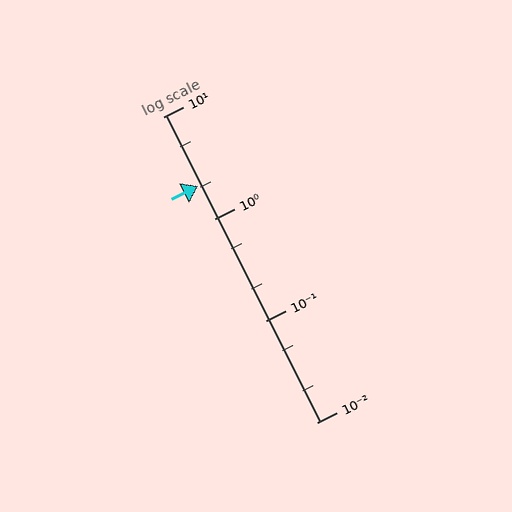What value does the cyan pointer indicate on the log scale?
The pointer indicates approximately 2.1.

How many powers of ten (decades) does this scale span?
The scale spans 3 decades, from 0.01 to 10.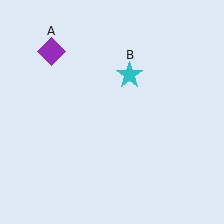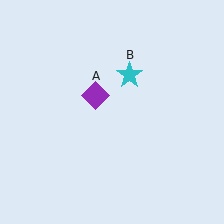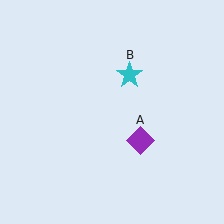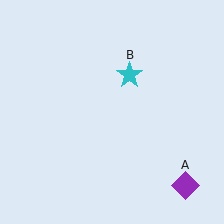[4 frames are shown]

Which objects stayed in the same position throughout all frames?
Cyan star (object B) remained stationary.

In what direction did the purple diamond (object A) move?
The purple diamond (object A) moved down and to the right.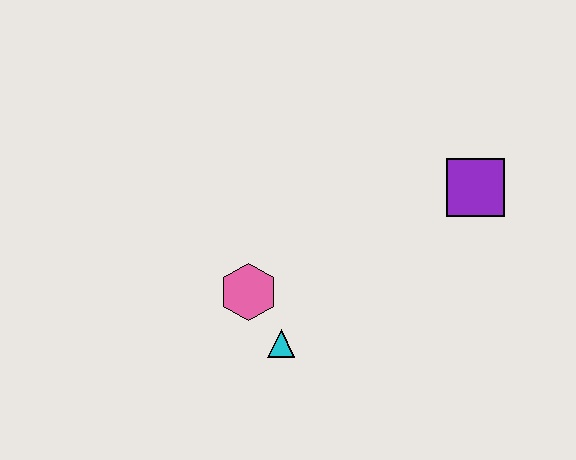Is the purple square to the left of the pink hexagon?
No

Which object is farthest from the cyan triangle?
The purple square is farthest from the cyan triangle.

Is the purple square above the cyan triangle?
Yes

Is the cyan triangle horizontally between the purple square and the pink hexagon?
Yes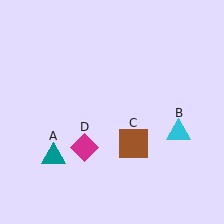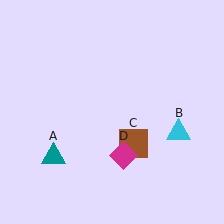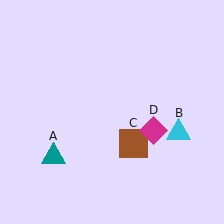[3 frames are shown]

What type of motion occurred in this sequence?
The magenta diamond (object D) rotated counterclockwise around the center of the scene.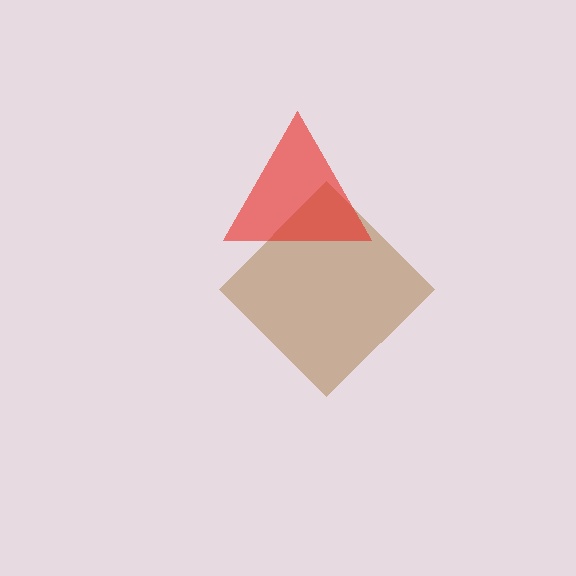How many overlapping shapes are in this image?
There are 2 overlapping shapes in the image.